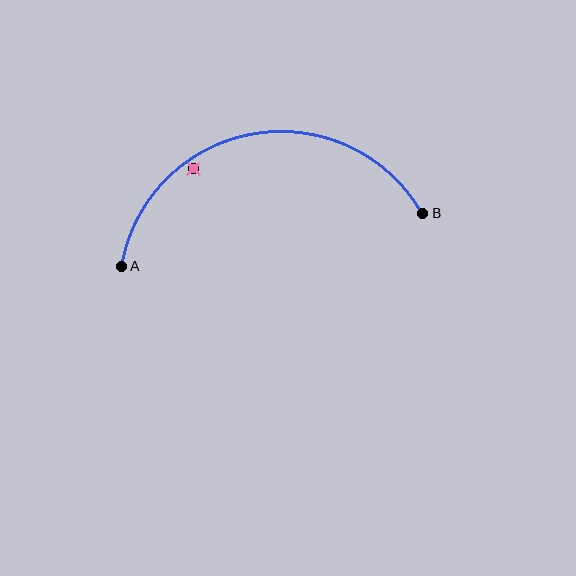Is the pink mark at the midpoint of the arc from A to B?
No — the pink mark does not lie on the arc at all. It sits slightly inside the curve.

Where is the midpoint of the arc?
The arc midpoint is the point on the curve farthest from the straight line joining A and B. It sits above that line.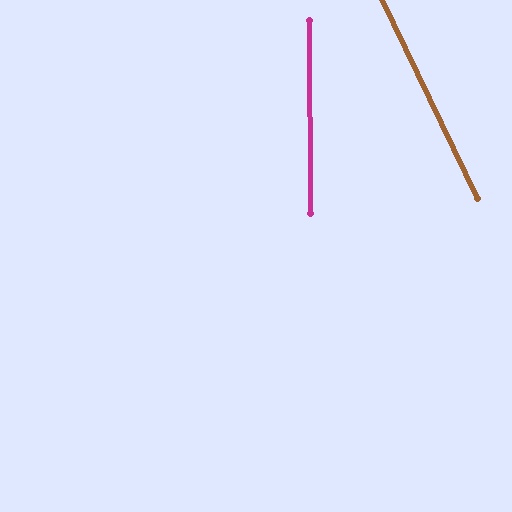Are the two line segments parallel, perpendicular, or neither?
Neither parallel nor perpendicular — they differ by about 25°.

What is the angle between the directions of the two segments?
Approximately 25 degrees.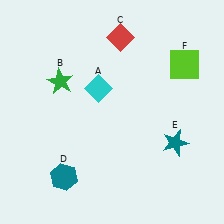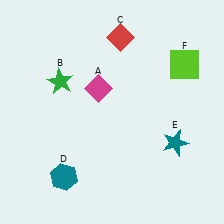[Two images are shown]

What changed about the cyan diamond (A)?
In Image 1, A is cyan. In Image 2, it changed to magenta.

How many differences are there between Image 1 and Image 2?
There is 1 difference between the two images.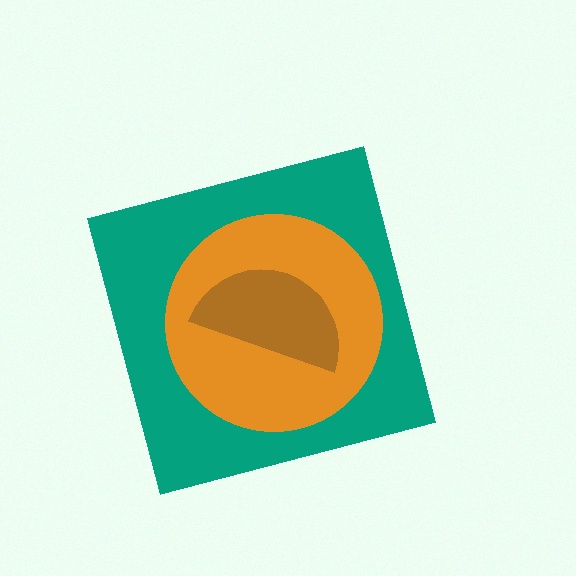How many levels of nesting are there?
3.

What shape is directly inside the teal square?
The orange circle.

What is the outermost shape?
The teal square.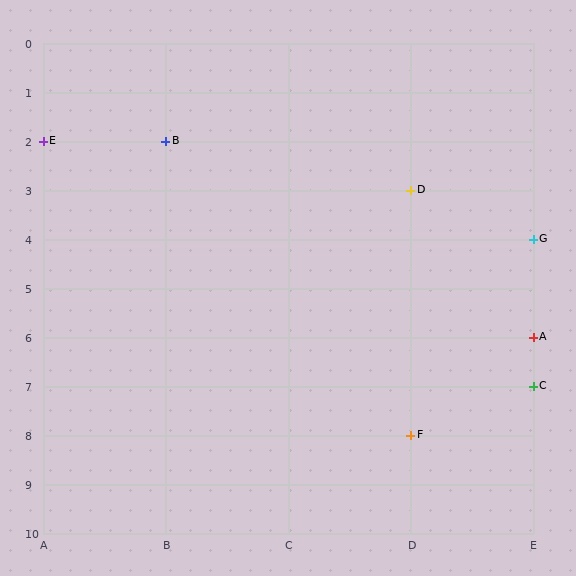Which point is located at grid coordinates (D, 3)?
Point D is at (D, 3).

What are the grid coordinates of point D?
Point D is at grid coordinates (D, 3).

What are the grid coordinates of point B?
Point B is at grid coordinates (B, 2).